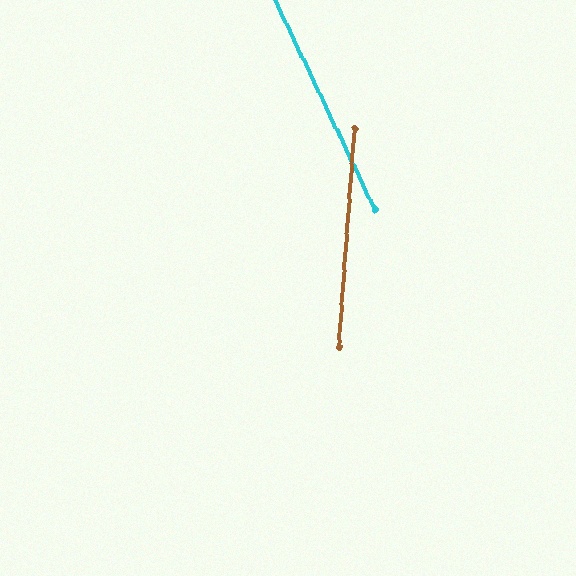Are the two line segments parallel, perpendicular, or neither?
Neither parallel nor perpendicular — they differ by about 30°.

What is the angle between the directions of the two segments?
Approximately 30 degrees.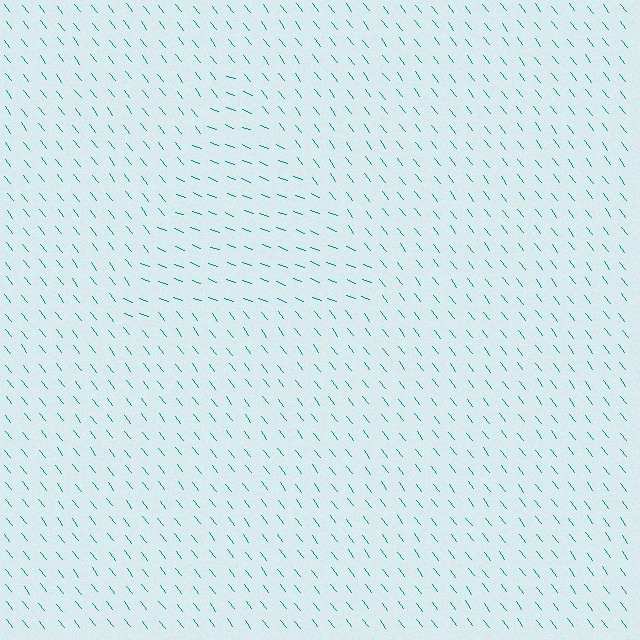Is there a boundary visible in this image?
Yes, there is a texture boundary formed by a change in line orientation.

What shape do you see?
I see a triangle.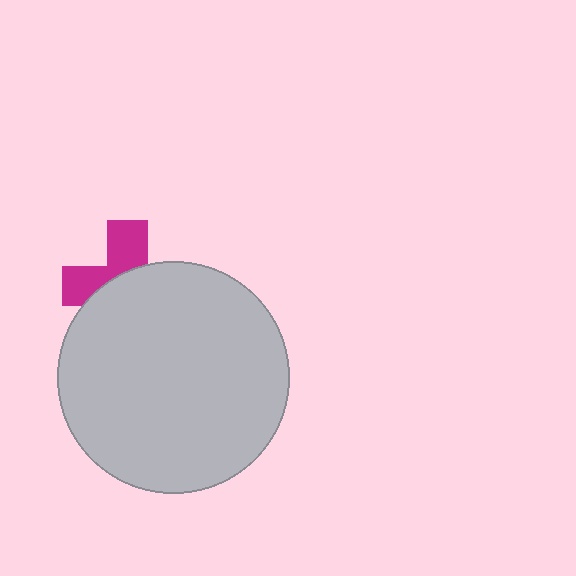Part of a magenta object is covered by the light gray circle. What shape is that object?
It is a cross.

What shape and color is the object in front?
The object in front is a light gray circle.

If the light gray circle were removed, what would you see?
You would see the complete magenta cross.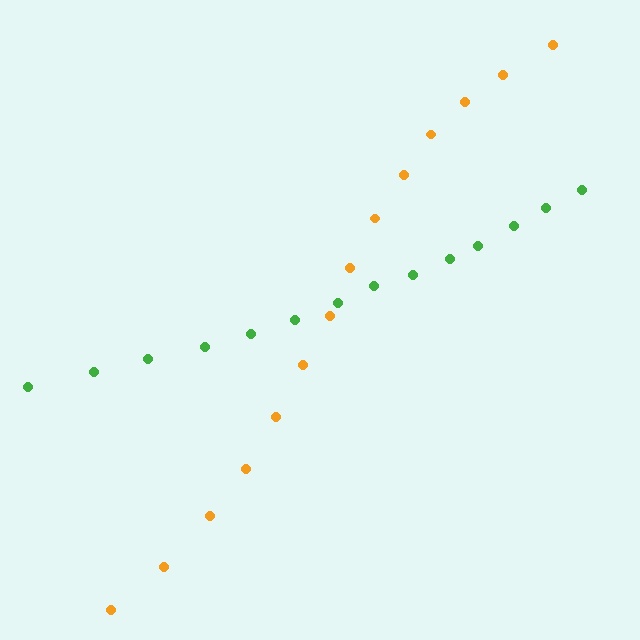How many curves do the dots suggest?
There are 2 distinct paths.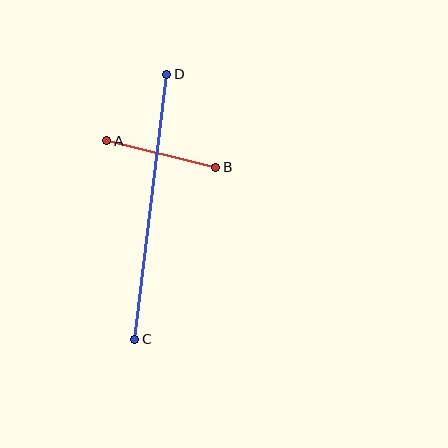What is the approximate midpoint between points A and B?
The midpoint is at approximately (161, 154) pixels.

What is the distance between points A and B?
The distance is approximately 113 pixels.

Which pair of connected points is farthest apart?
Points C and D are farthest apart.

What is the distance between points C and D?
The distance is approximately 267 pixels.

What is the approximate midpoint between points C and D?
The midpoint is at approximately (151, 207) pixels.